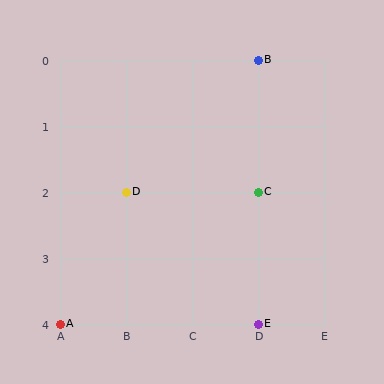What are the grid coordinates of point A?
Point A is at grid coordinates (A, 4).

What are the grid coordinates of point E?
Point E is at grid coordinates (D, 4).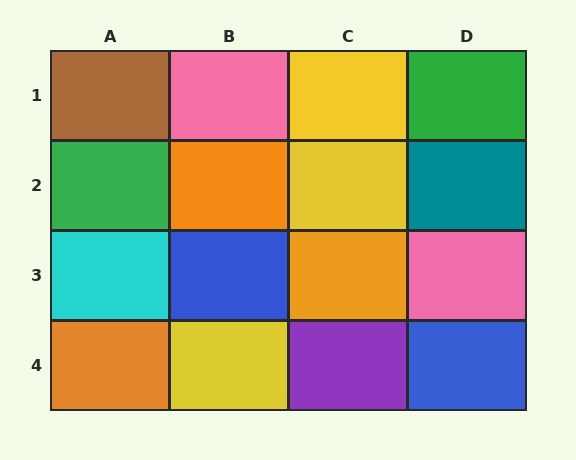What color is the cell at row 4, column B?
Yellow.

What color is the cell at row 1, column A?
Brown.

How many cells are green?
2 cells are green.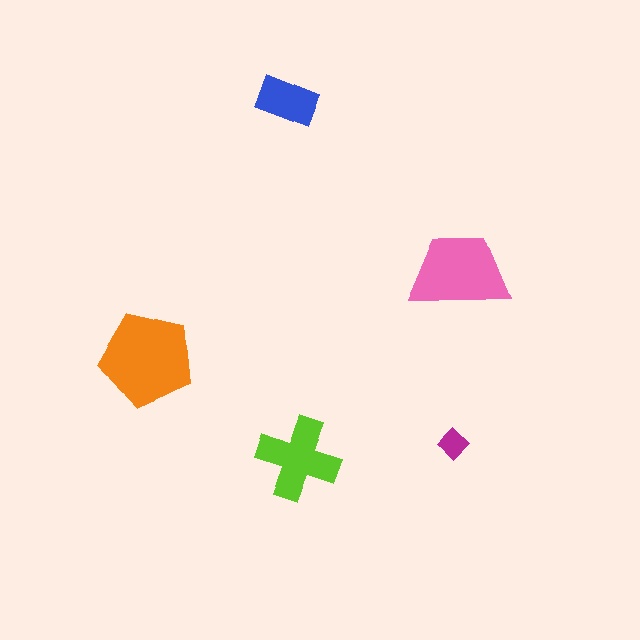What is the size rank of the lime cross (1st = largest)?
3rd.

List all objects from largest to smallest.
The orange pentagon, the pink trapezoid, the lime cross, the blue rectangle, the magenta diamond.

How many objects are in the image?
There are 5 objects in the image.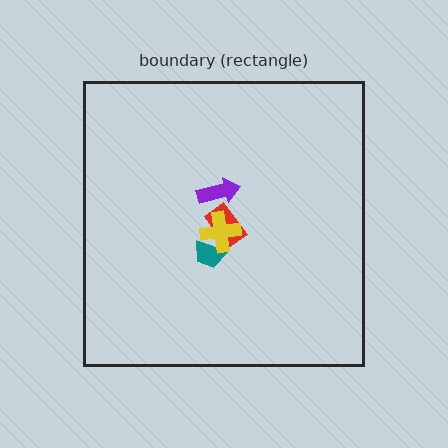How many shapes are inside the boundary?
4 inside, 0 outside.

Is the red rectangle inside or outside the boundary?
Inside.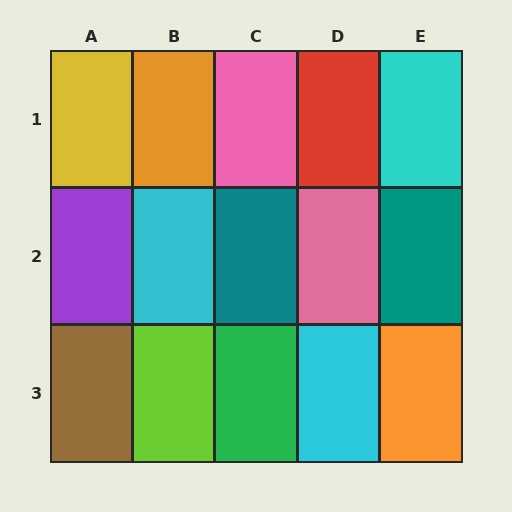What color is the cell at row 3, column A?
Brown.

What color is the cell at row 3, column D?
Cyan.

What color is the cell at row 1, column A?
Yellow.